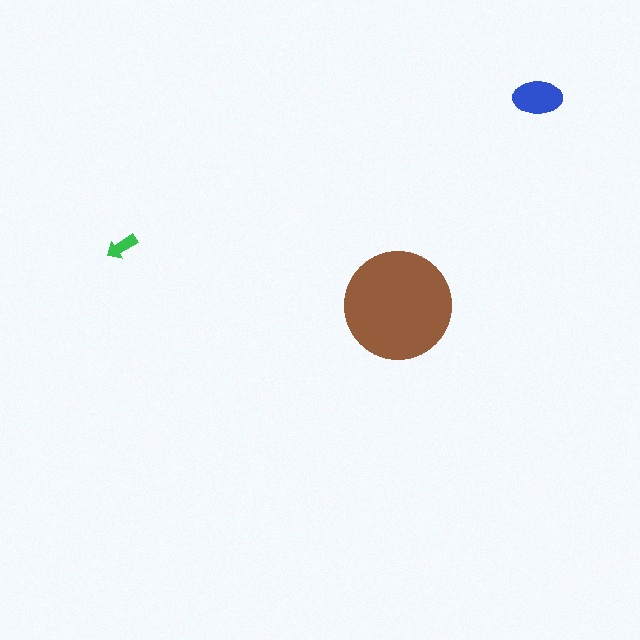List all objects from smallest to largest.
The green arrow, the blue ellipse, the brown circle.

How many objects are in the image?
There are 3 objects in the image.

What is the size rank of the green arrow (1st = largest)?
3rd.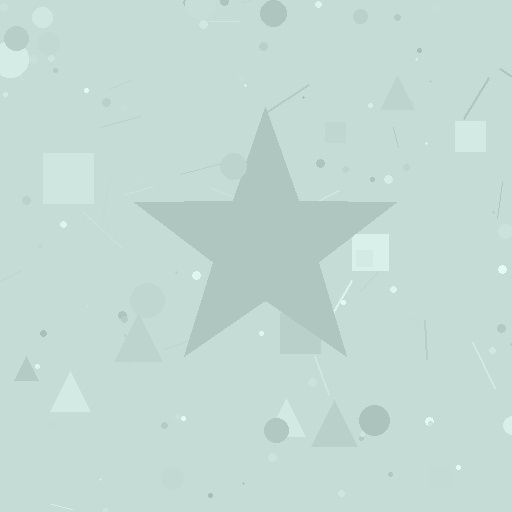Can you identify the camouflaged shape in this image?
The camouflaged shape is a star.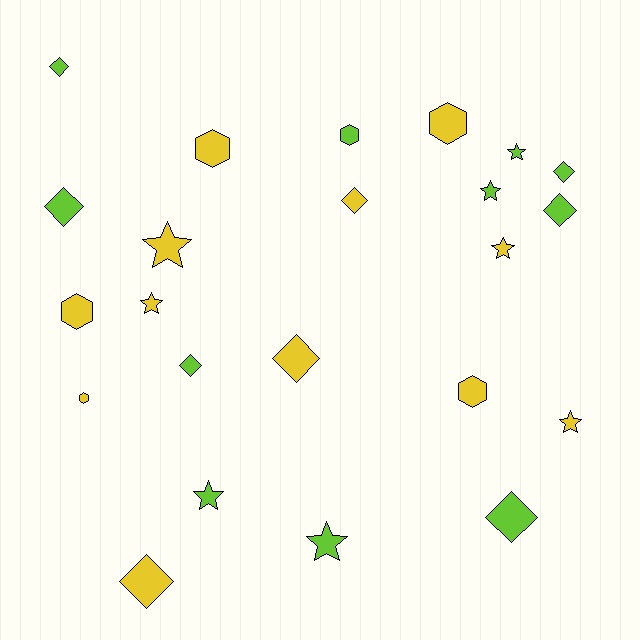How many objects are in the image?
There are 23 objects.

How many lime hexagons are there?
There is 1 lime hexagon.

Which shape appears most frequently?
Diamond, with 9 objects.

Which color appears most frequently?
Yellow, with 12 objects.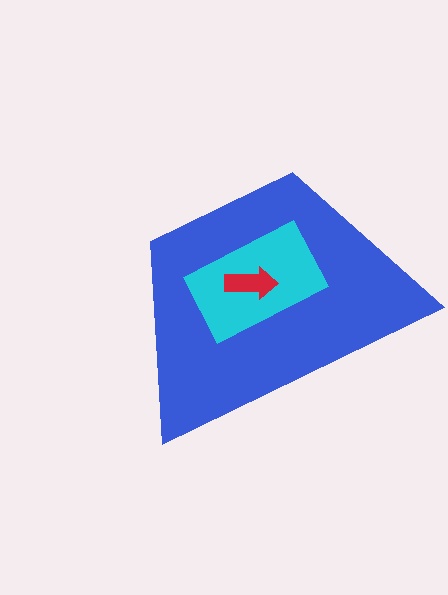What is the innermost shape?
The red arrow.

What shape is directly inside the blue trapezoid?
The cyan rectangle.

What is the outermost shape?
The blue trapezoid.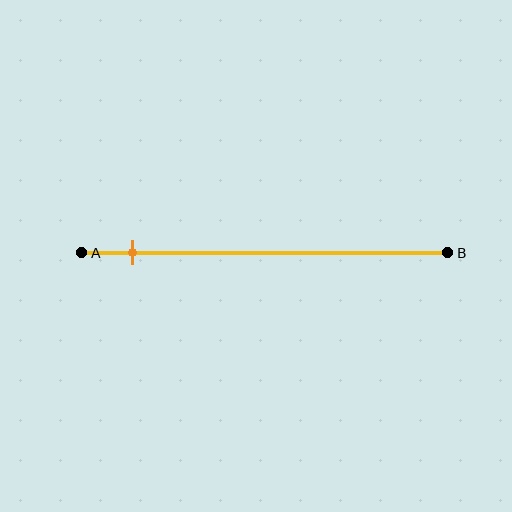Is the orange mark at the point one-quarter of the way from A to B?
No, the mark is at about 15% from A, not at the 25% one-quarter point.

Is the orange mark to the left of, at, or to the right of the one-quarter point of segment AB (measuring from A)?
The orange mark is to the left of the one-quarter point of segment AB.